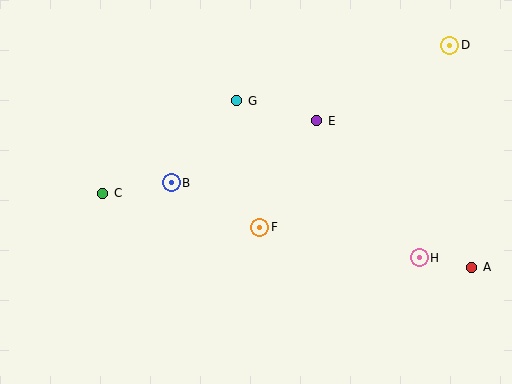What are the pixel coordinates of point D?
Point D is at (450, 45).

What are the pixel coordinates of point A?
Point A is at (472, 267).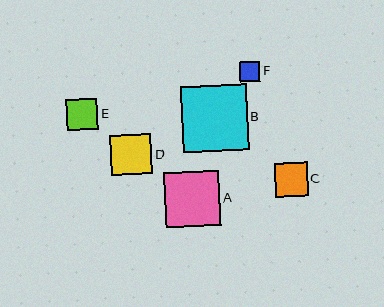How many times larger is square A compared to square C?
Square A is approximately 1.7 times the size of square C.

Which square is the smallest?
Square F is the smallest with a size of approximately 20 pixels.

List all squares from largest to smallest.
From largest to smallest: B, A, D, C, E, F.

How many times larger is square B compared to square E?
Square B is approximately 2.1 times the size of square E.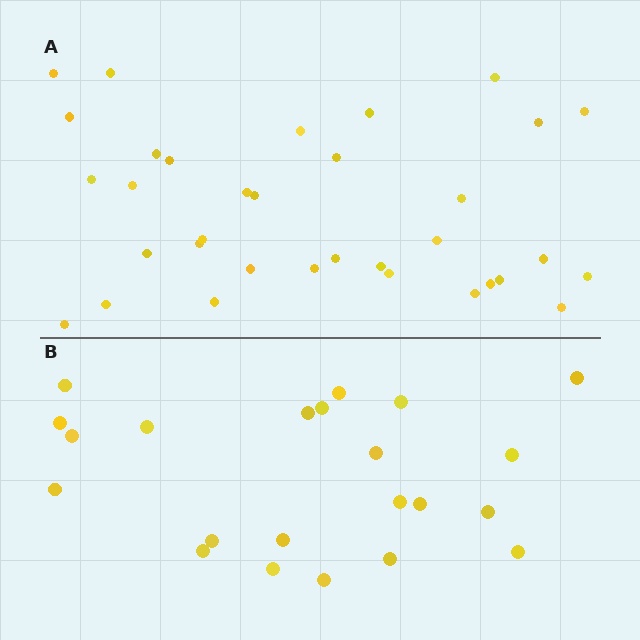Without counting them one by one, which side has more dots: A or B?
Region A (the top region) has more dots.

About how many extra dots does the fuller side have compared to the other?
Region A has roughly 12 or so more dots than region B.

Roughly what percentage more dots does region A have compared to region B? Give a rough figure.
About 55% more.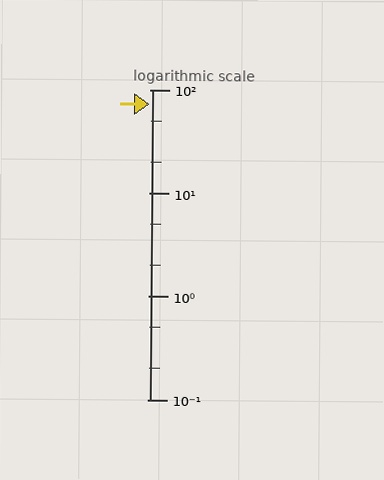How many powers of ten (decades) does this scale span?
The scale spans 3 decades, from 0.1 to 100.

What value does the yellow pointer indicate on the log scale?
The pointer indicates approximately 72.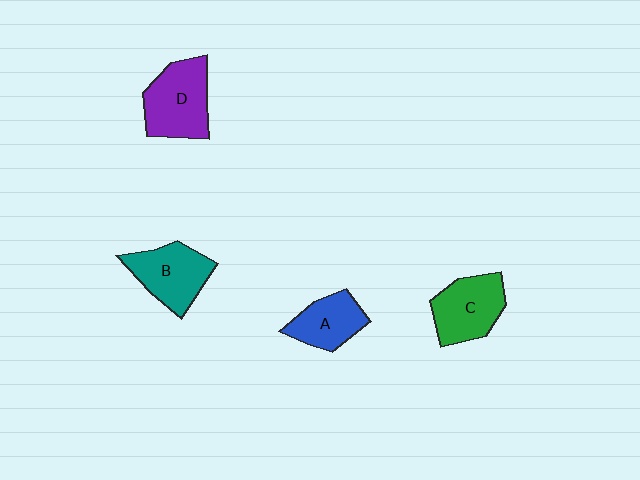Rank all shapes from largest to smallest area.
From largest to smallest: D (purple), B (teal), C (green), A (blue).